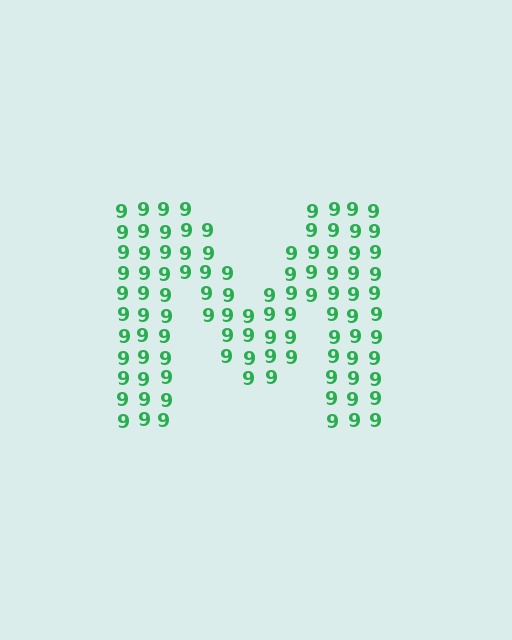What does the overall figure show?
The overall figure shows the letter M.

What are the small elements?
The small elements are digit 9's.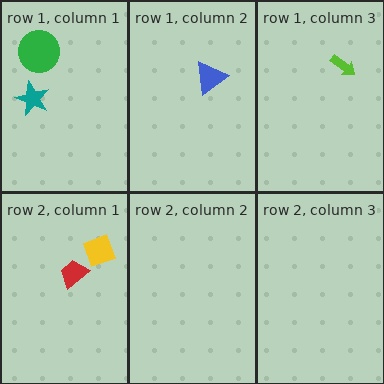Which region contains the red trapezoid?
The row 2, column 1 region.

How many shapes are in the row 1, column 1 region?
2.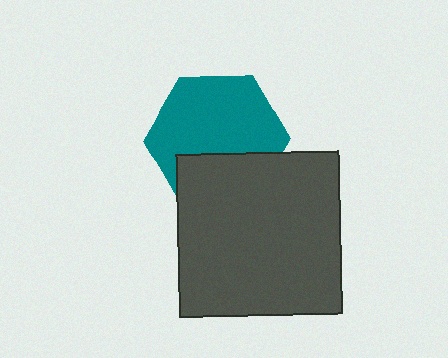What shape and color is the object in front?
The object in front is a dark gray square.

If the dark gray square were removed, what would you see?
You would see the complete teal hexagon.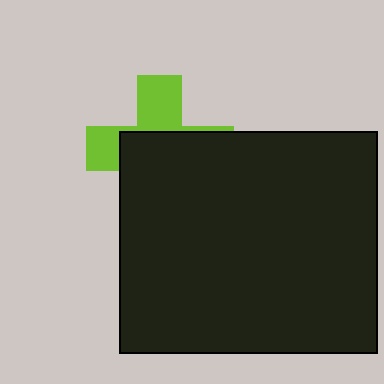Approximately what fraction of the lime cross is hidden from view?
Roughly 61% of the lime cross is hidden behind the black rectangle.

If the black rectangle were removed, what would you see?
You would see the complete lime cross.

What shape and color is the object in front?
The object in front is a black rectangle.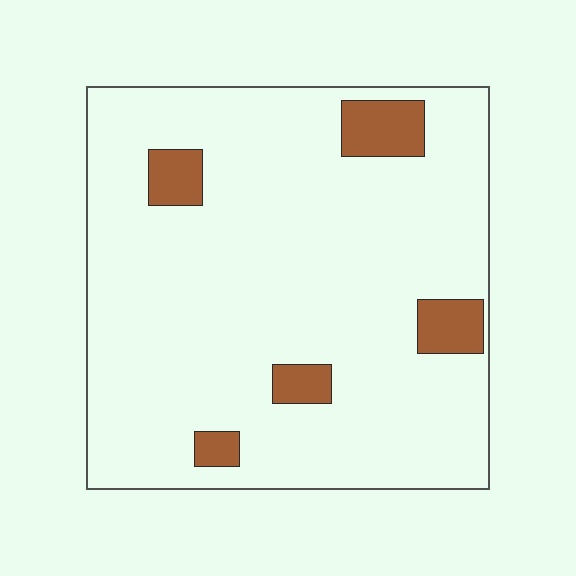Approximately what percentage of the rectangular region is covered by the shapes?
Approximately 10%.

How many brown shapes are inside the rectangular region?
5.